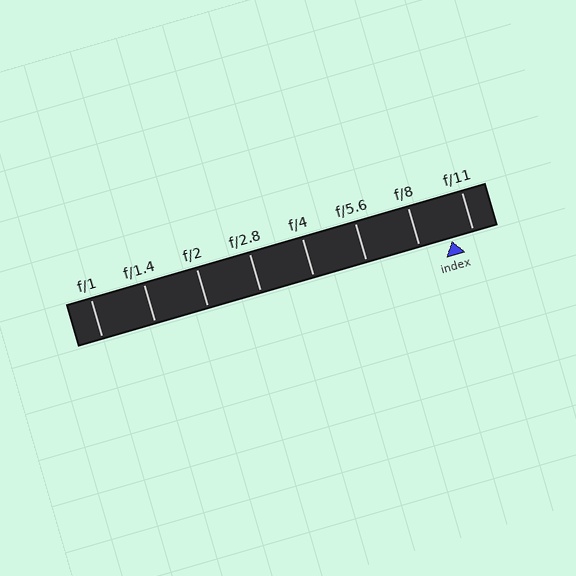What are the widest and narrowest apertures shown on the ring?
The widest aperture shown is f/1 and the narrowest is f/11.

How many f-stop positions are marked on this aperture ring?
There are 8 f-stop positions marked.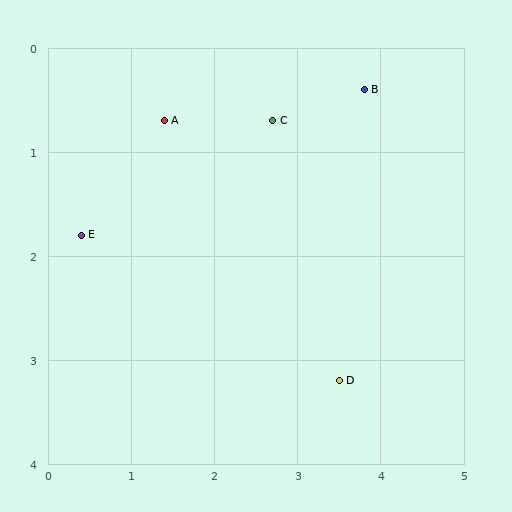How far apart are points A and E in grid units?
Points A and E are about 1.5 grid units apart.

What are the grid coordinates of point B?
Point B is at approximately (3.8, 0.4).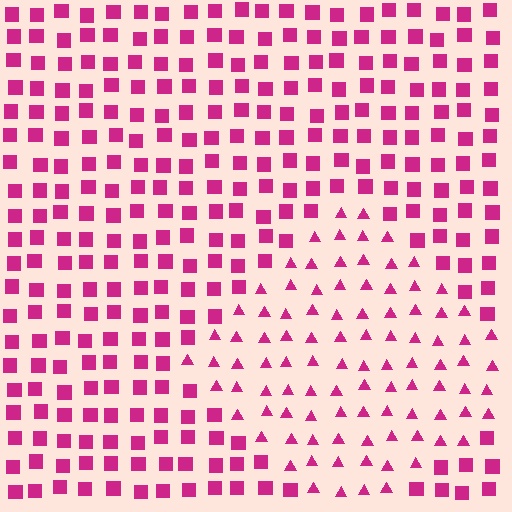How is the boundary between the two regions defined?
The boundary is defined by a change in element shape: triangles inside vs. squares outside. All elements share the same color and spacing.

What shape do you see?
I see a diamond.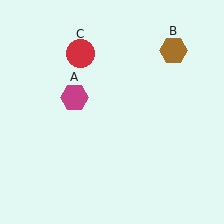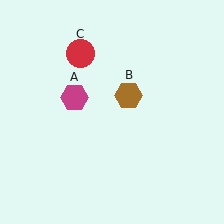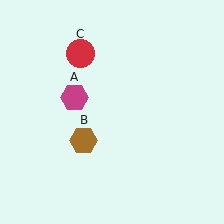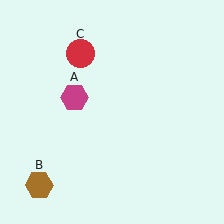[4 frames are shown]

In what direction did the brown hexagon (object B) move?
The brown hexagon (object B) moved down and to the left.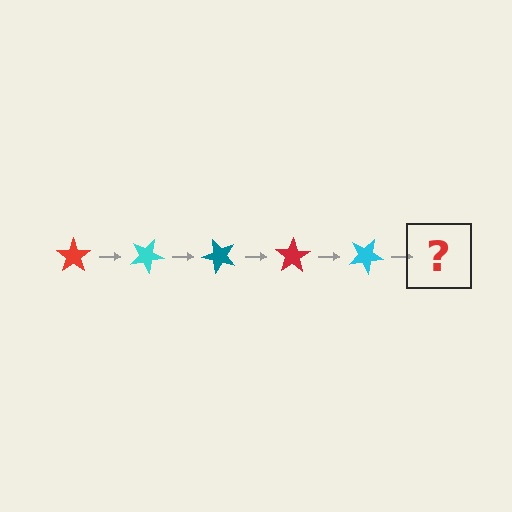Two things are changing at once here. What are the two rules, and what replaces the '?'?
The two rules are that it rotates 25 degrees each step and the color cycles through red, cyan, and teal. The '?' should be a teal star, rotated 125 degrees from the start.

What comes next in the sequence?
The next element should be a teal star, rotated 125 degrees from the start.